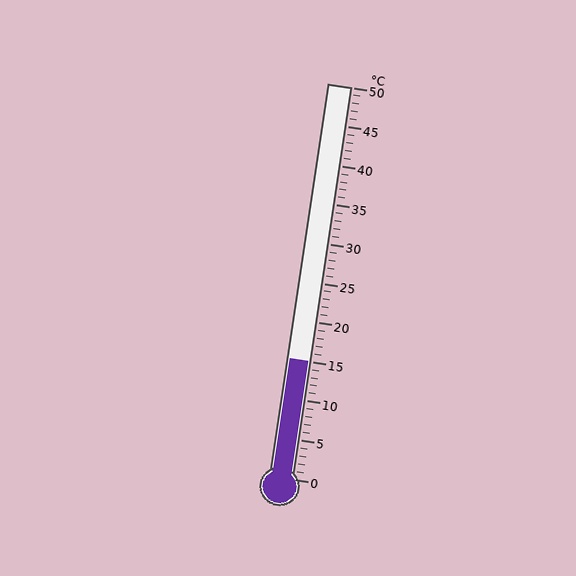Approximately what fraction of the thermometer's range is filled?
The thermometer is filled to approximately 30% of its range.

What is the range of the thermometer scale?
The thermometer scale ranges from 0°C to 50°C.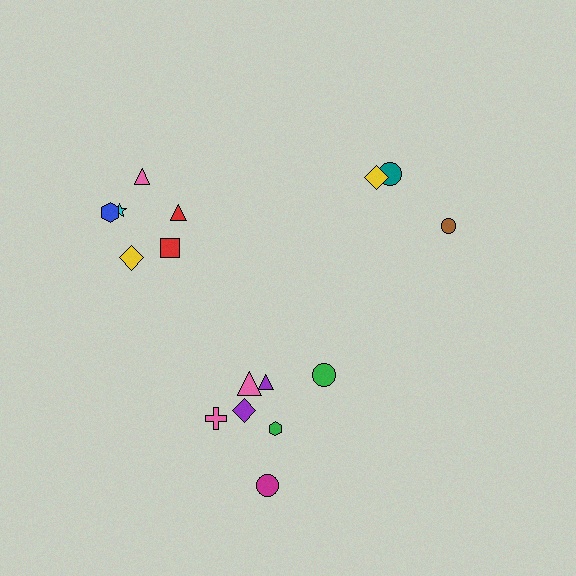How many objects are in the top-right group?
There are 3 objects.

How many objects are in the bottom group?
There are 7 objects.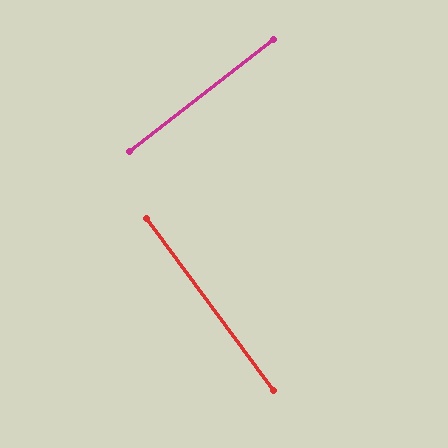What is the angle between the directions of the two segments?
Approximately 89 degrees.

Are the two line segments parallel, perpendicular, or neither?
Perpendicular — they meet at approximately 89°.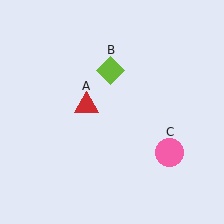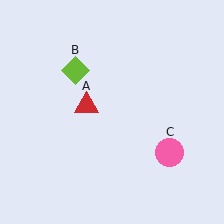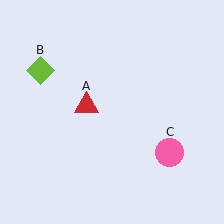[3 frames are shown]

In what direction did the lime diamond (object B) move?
The lime diamond (object B) moved left.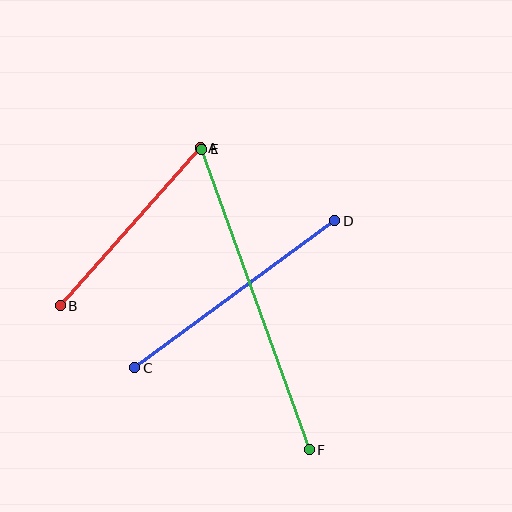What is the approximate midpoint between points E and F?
The midpoint is at approximately (255, 299) pixels.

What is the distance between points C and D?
The distance is approximately 248 pixels.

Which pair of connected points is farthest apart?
Points E and F are farthest apart.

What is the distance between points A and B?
The distance is approximately 211 pixels.